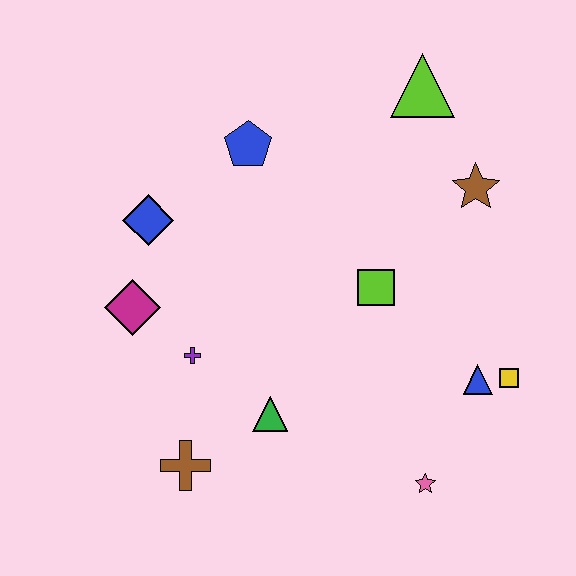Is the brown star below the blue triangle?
No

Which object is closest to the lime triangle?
The brown star is closest to the lime triangle.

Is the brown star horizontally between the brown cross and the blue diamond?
No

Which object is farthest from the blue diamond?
The yellow square is farthest from the blue diamond.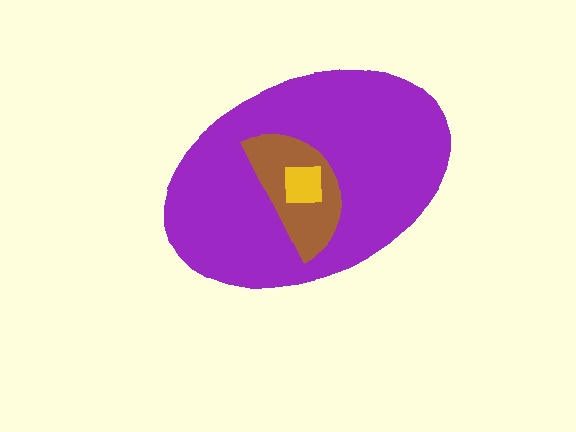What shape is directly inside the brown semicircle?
The yellow square.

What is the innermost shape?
The yellow square.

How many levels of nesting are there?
3.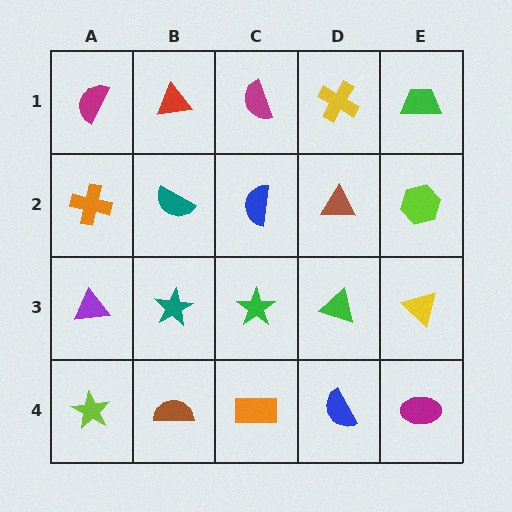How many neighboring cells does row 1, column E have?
2.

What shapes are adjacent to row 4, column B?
A teal star (row 3, column B), a lime star (row 4, column A), an orange rectangle (row 4, column C).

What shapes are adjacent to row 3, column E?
A lime hexagon (row 2, column E), a magenta ellipse (row 4, column E), a green triangle (row 3, column D).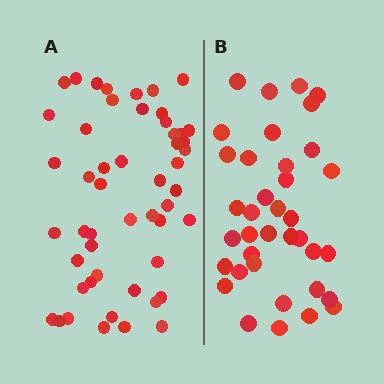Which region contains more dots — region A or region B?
Region A (the left region) has more dots.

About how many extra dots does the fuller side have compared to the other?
Region A has approximately 15 more dots than region B.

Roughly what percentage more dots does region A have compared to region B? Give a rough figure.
About 40% more.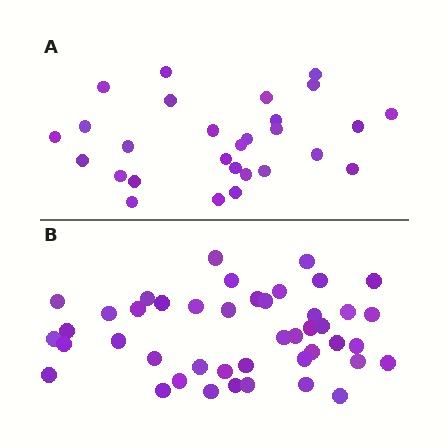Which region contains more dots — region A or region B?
Region B (the bottom region) has more dots.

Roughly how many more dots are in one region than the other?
Region B has approximately 15 more dots than region A.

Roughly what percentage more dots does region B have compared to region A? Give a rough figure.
About 55% more.